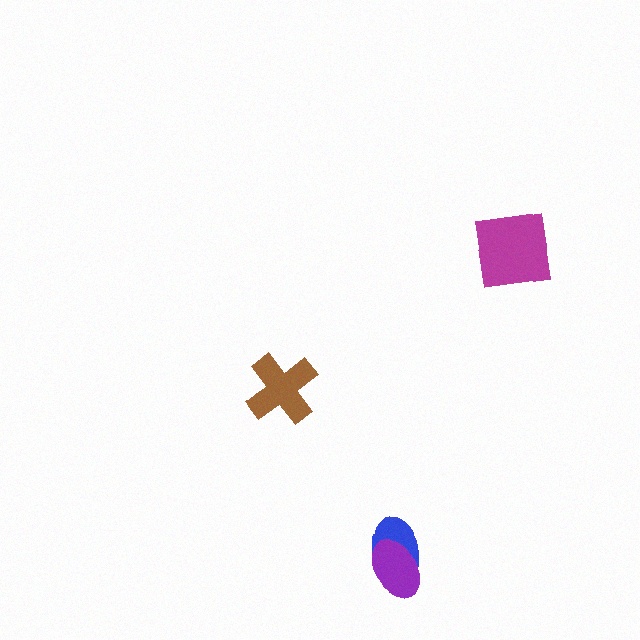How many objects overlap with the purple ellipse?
1 object overlaps with the purple ellipse.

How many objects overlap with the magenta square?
0 objects overlap with the magenta square.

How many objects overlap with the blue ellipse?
1 object overlaps with the blue ellipse.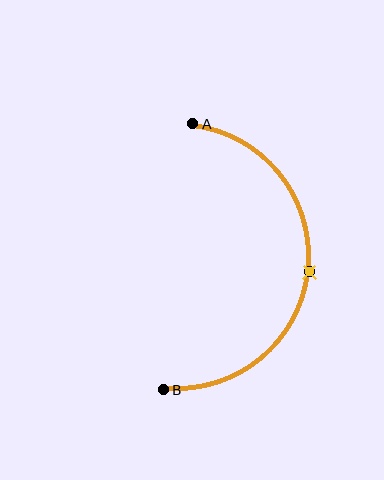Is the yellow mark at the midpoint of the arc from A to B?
Yes. The yellow mark lies on the arc at equal arc-length from both A and B — it is the arc midpoint.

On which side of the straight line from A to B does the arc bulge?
The arc bulges to the right of the straight line connecting A and B.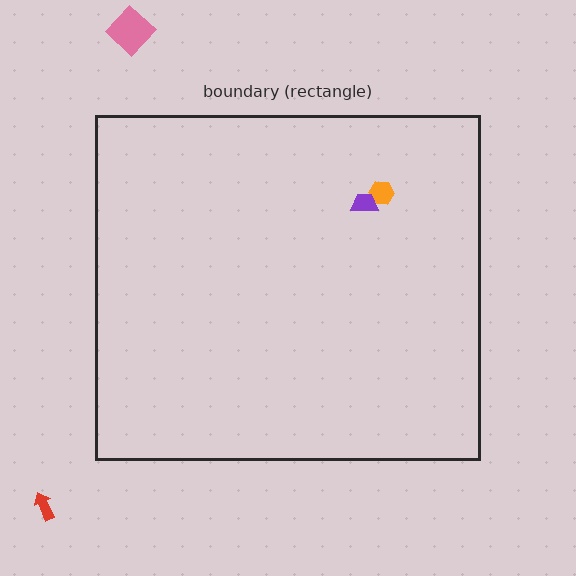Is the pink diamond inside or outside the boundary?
Outside.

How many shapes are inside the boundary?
2 inside, 2 outside.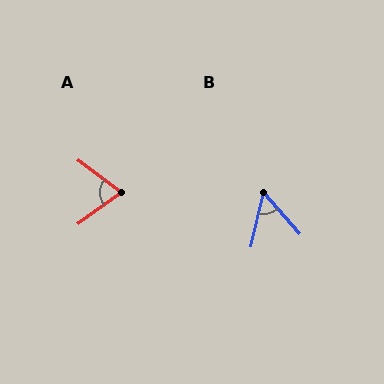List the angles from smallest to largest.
B (54°), A (73°).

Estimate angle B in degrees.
Approximately 54 degrees.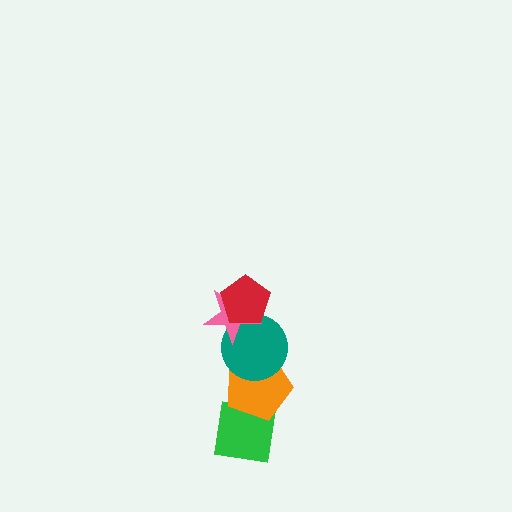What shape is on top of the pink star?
The red pentagon is on top of the pink star.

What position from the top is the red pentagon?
The red pentagon is 1st from the top.